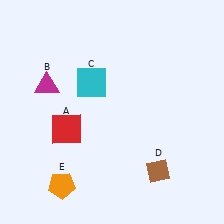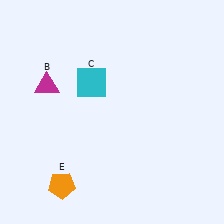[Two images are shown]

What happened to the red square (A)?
The red square (A) was removed in Image 2. It was in the bottom-left area of Image 1.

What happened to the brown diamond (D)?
The brown diamond (D) was removed in Image 2. It was in the bottom-right area of Image 1.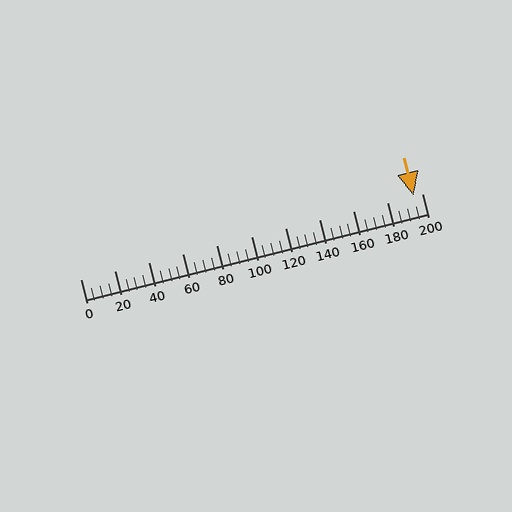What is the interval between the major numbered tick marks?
The major tick marks are spaced 20 units apart.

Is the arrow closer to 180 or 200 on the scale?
The arrow is closer to 200.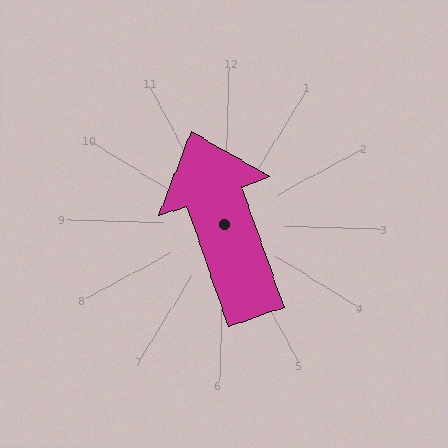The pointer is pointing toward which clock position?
Roughly 11 o'clock.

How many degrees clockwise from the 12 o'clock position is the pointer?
Approximately 339 degrees.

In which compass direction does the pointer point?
North.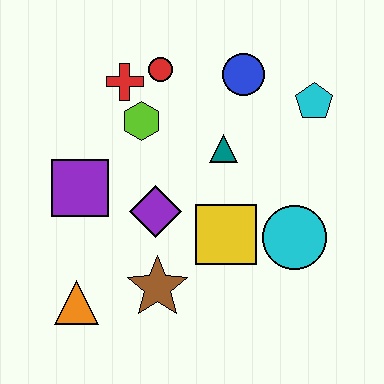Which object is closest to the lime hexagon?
The red cross is closest to the lime hexagon.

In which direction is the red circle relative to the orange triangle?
The red circle is above the orange triangle.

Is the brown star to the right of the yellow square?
No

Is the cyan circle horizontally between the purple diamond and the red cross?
No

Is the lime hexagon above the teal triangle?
Yes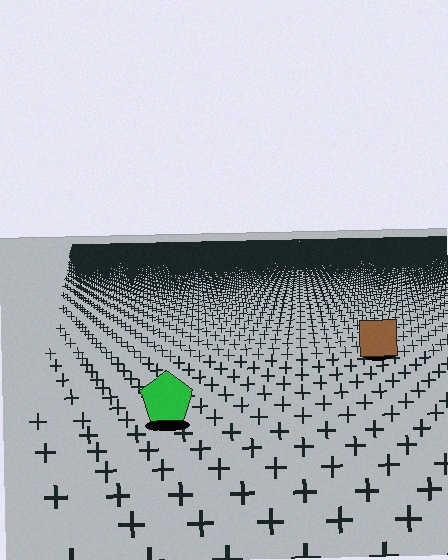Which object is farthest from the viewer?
The brown square is farthest from the viewer. It appears smaller and the ground texture around it is denser.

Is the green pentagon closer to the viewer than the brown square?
Yes. The green pentagon is closer — you can tell from the texture gradient: the ground texture is coarser near it.